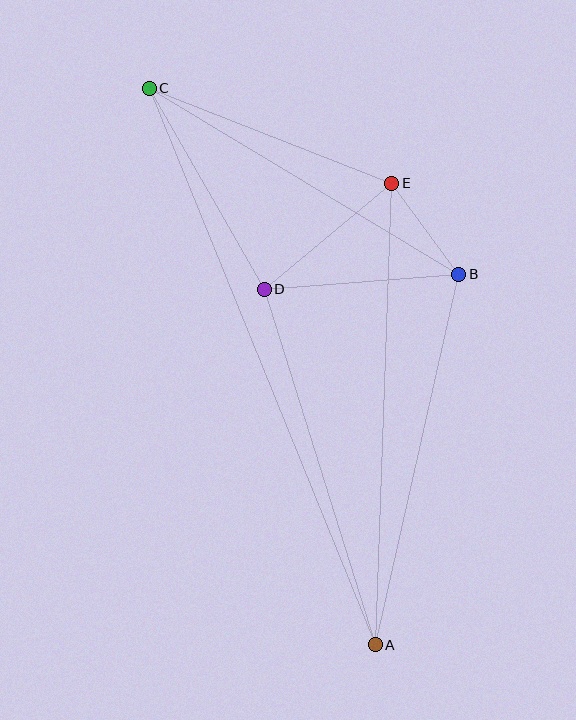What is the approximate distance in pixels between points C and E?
The distance between C and E is approximately 261 pixels.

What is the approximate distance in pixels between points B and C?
The distance between B and C is approximately 361 pixels.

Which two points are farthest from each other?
Points A and C are farthest from each other.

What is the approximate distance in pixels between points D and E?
The distance between D and E is approximately 166 pixels.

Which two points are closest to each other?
Points B and E are closest to each other.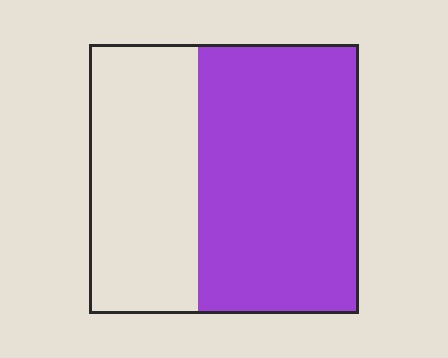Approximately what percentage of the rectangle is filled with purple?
Approximately 60%.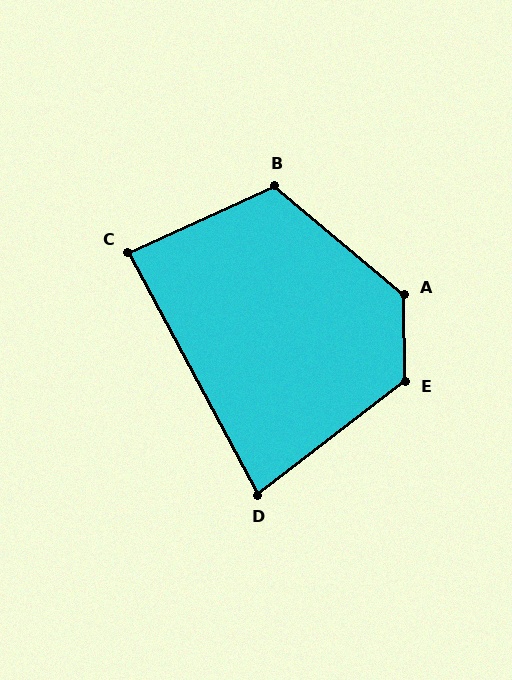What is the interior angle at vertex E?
Approximately 127 degrees (obtuse).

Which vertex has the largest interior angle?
A, at approximately 131 degrees.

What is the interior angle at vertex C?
Approximately 86 degrees (approximately right).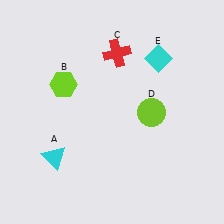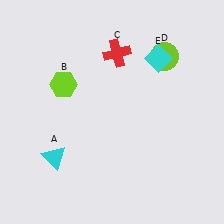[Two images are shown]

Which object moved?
The lime circle (D) moved up.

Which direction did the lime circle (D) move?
The lime circle (D) moved up.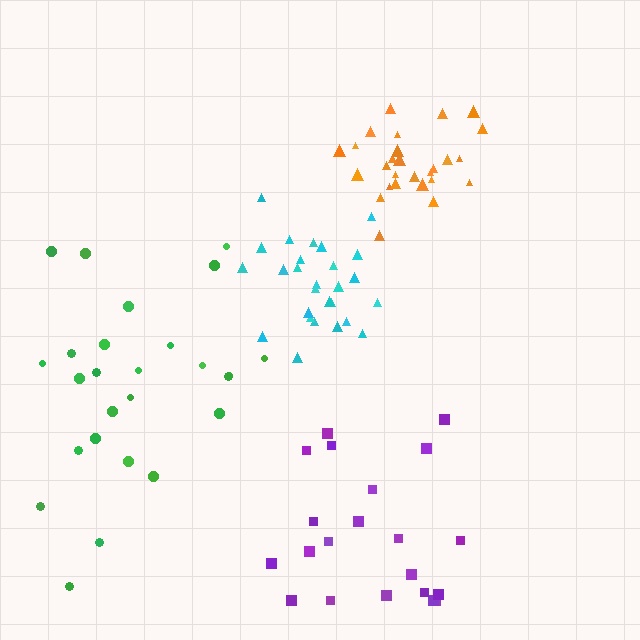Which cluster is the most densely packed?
Orange.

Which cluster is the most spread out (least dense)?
Green.